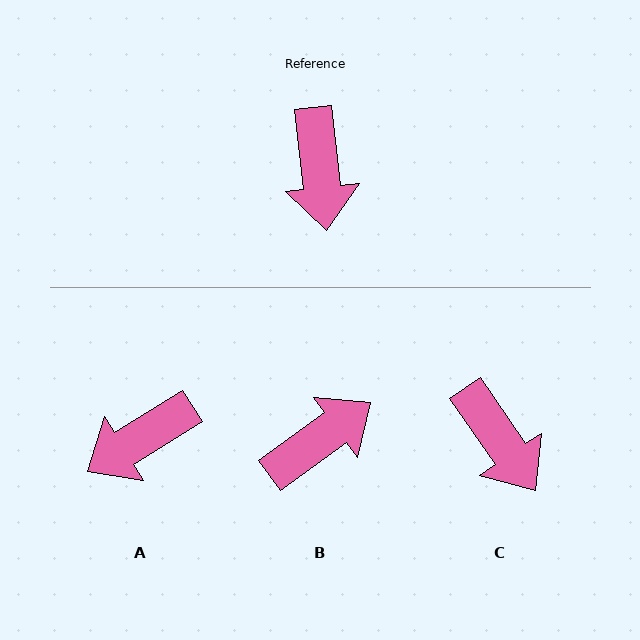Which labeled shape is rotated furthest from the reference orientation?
B, about 120 degrees away.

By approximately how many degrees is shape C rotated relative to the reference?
Approximately 28 degrees counter-clockwise.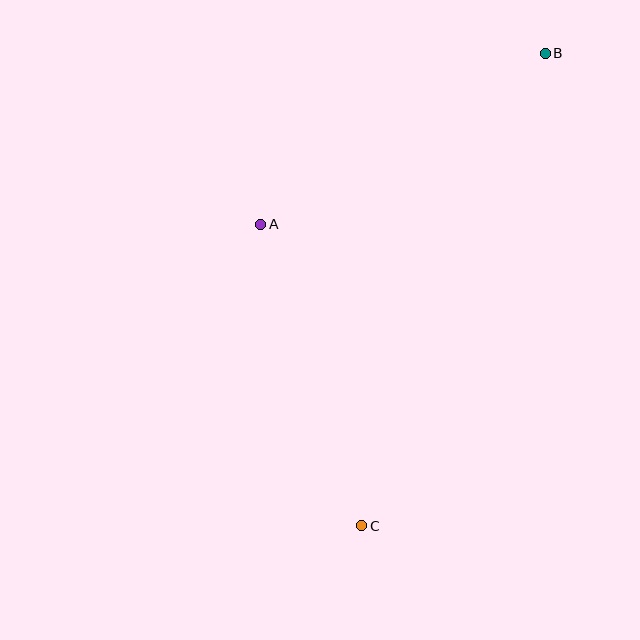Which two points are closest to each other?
Points A and C are closest to each other.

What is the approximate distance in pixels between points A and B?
The distance between A and B is approximately 332 pixels.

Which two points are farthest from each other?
Points B and C are farthest from each other.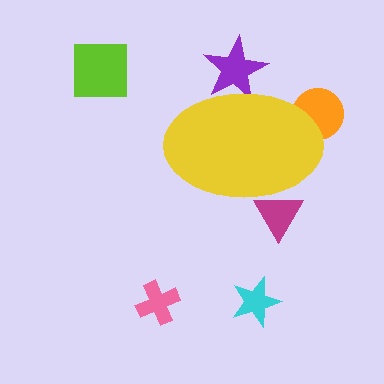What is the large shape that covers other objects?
A yellow ellipse.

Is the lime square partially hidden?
No, the lime square is fully visible.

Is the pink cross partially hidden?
No, the pink cross is fully visible.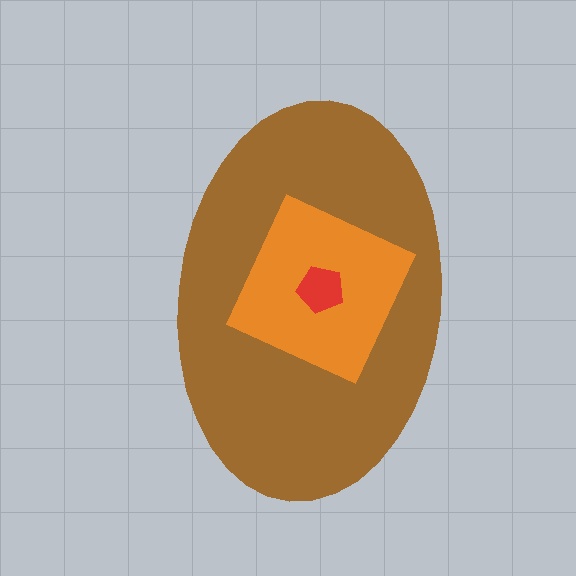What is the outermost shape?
The brown ellipse.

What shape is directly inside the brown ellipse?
The orange diamond.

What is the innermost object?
The red pentagon.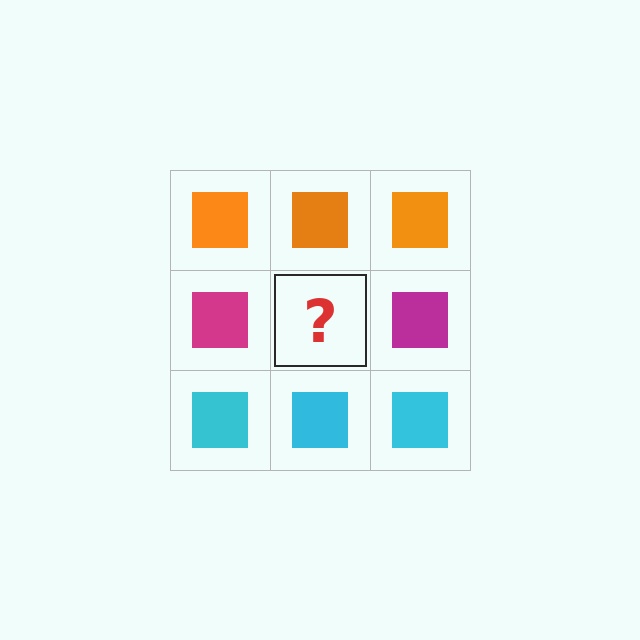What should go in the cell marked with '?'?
The missing cell should contain a magenta square.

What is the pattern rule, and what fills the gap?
The rule is that each row has a consistent color. The gap should be filled with a magenta square.